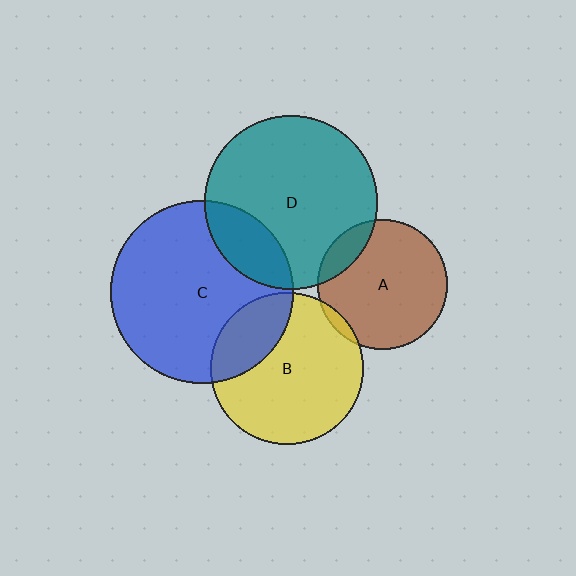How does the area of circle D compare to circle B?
Approximately 1.3 times.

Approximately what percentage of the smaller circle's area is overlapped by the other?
Approximately 25%.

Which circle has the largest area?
Circle C (blue).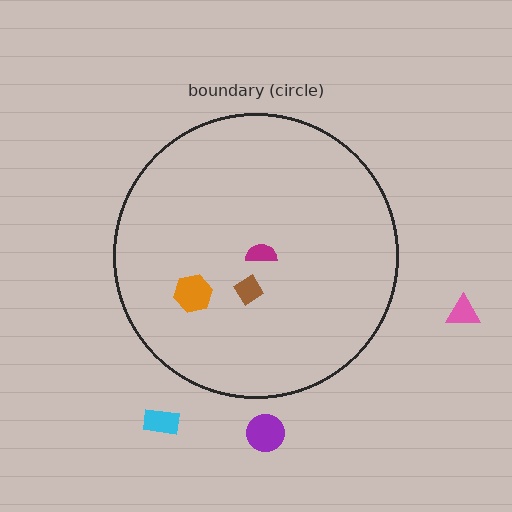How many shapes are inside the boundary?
3 inside, 3 outside.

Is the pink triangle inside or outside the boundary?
Outside.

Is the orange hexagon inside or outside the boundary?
Inside.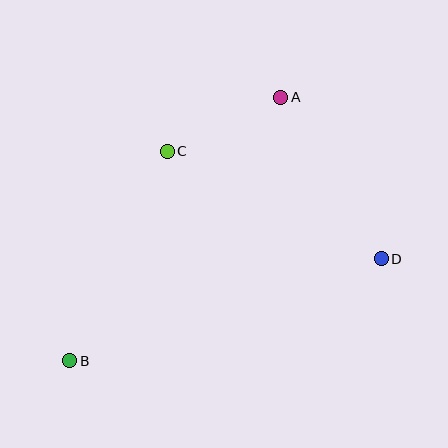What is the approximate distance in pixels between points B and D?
The distance between B and D is approximately 328 pixels.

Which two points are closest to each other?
Points A and C are closest to each other.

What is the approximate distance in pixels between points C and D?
The distance between C and D is approximately 239 pixels.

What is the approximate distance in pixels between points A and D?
The distance between A and D is approximately 190 pixels.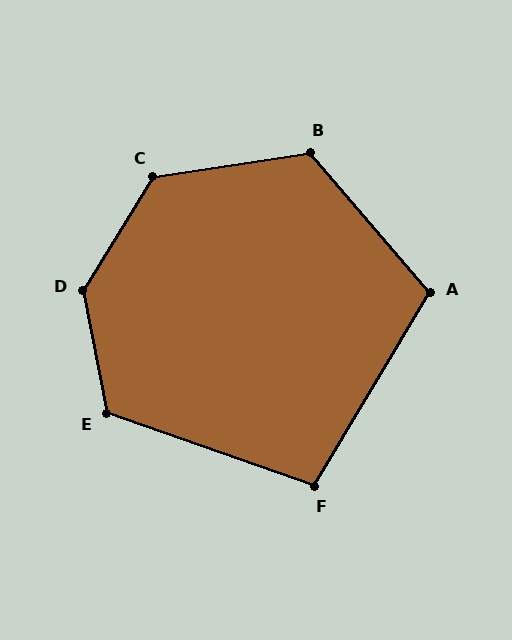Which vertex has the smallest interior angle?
F, at approximately 102 degrees.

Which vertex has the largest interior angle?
D, at approximately 137 degrees.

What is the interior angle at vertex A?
Approximately 109 degrees (obtuse).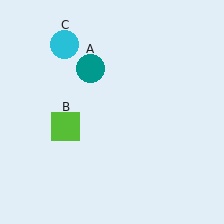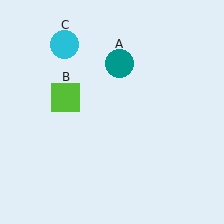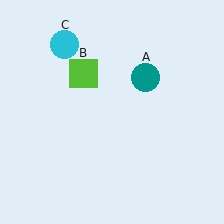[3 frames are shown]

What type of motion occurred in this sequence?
The teal circle (object A), lime square (object B) rotated clockwise around the center of the scene.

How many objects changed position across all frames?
2 objects changed position: teal circle (object A), lime square (object B).